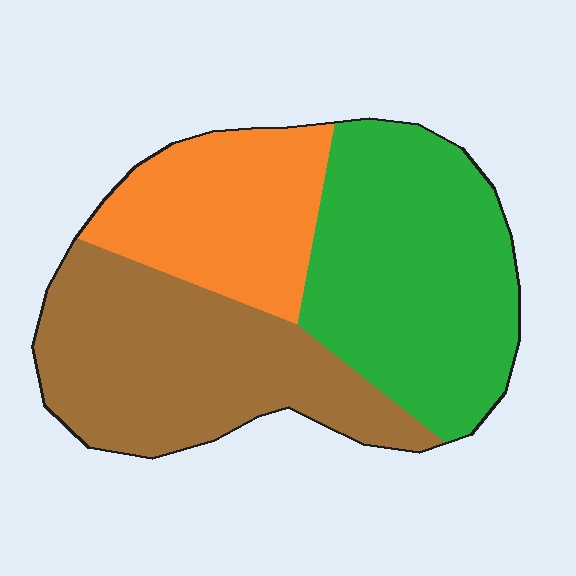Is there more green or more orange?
Green.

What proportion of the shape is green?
Green takes up between a quarter and a half of the shape.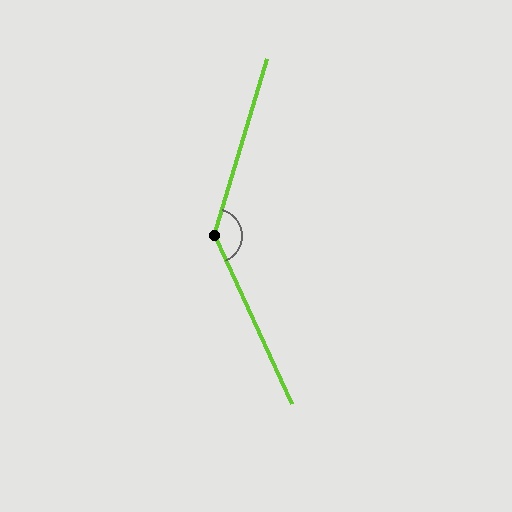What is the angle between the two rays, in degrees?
Approximately 139 degrees.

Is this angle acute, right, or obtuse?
It is obtuse.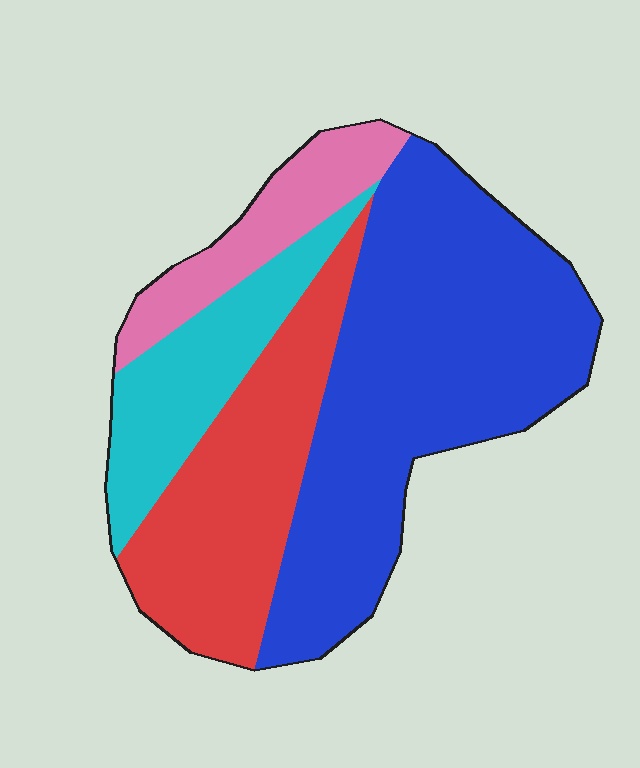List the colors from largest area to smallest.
From largest to smallest: blue, red, cyan, pink.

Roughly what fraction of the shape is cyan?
Cyan takes up about one sixth (1/6) of the shape.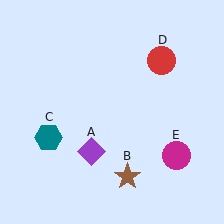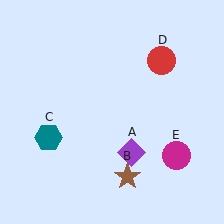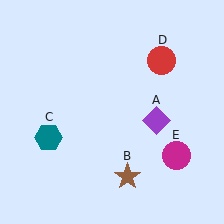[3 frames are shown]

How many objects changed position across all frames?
1 object changed position: purple diamond (object A).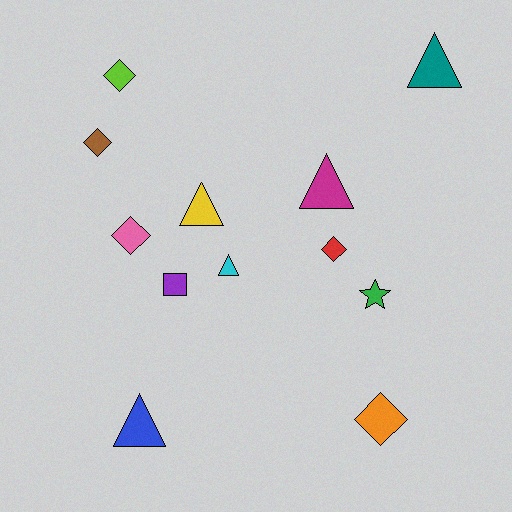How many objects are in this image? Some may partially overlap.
There are 12 objects.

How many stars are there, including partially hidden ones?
There is 1 star.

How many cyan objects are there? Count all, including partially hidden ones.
There is 1 cyan object.